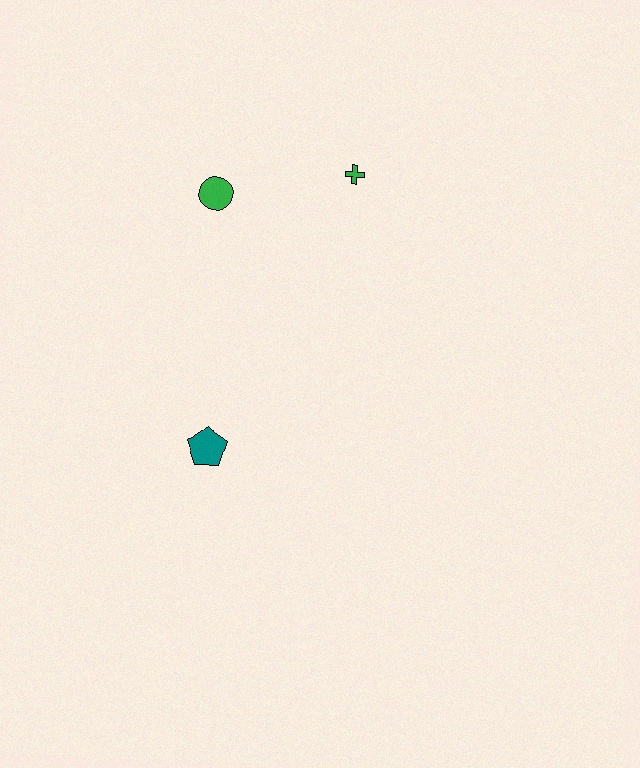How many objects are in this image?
There are 3 objects.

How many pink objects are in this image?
There are no pink objects.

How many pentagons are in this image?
There is 1 pentagon.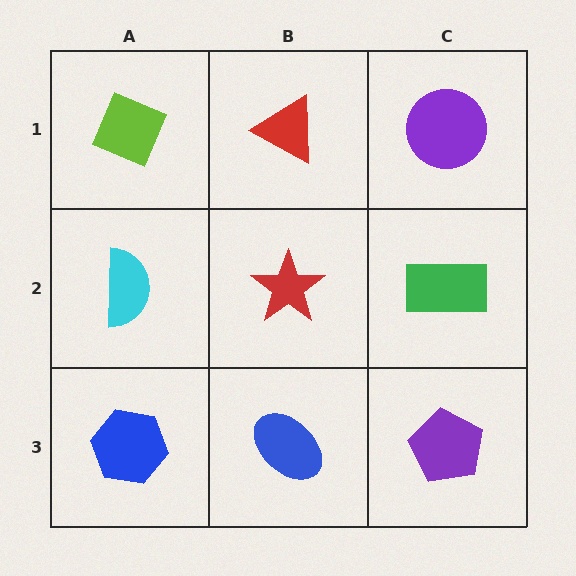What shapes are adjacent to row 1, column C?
A green rectangle (row 2, column C), a red triangle (row 1, column B).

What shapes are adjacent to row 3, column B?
A red star (row 2, column B), a blue hexagon (row 3, column A), a purple pentagon (row 3, column C).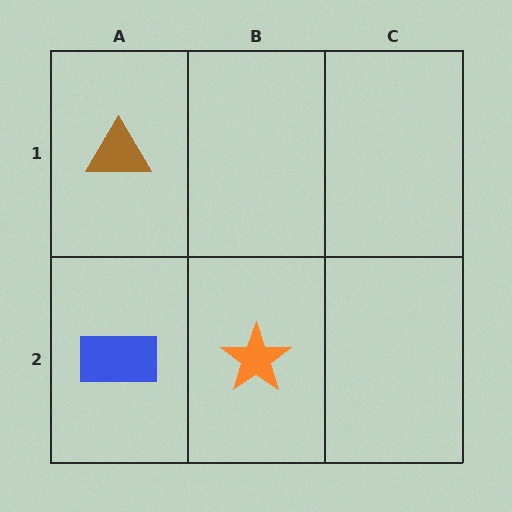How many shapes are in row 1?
1 shape.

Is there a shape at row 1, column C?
No, that cell is empty.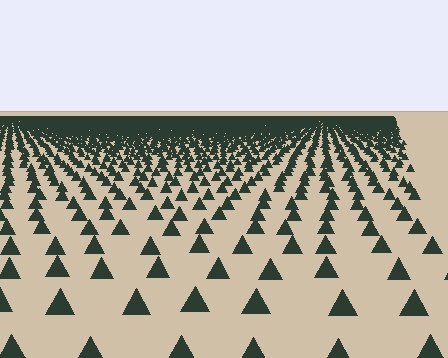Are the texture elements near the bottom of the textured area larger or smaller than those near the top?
Larger. Near the bottom, elements are closer to the viewer and appear at a bigger on-screen size.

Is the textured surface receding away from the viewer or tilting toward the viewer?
The surface is receding away from the viewer. Texture elements get smaller and denser toward the top.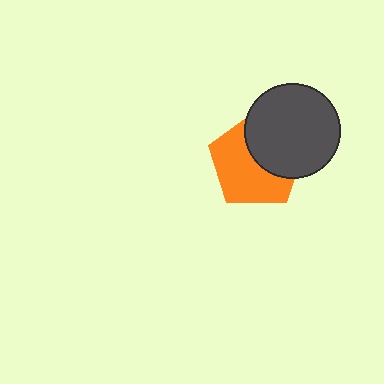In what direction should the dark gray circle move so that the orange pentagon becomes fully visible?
The dark gray circle should move toward the upper-right. That is the shortest direction to clear the overlap and leave the orange pentagon fully visible.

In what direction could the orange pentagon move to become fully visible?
The orange pentagon could move toward the lower-left. That would shift it out from behind the dark gray circle entirely.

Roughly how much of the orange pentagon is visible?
About half of it is visible (roughly 58%).